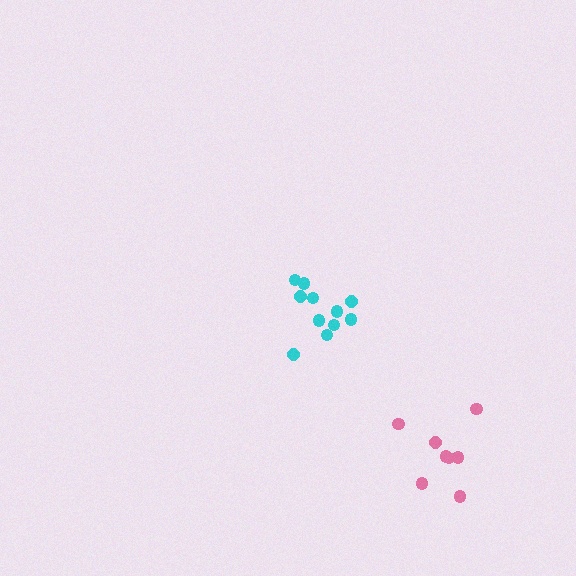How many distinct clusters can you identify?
There are 2 distinct clusters.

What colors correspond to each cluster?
The clusters are colored: pink, cyan.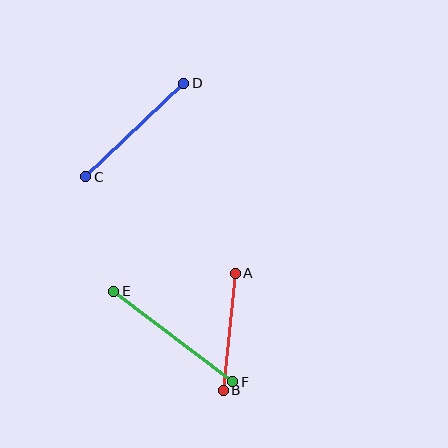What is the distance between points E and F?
The distance is approximately 150 pixels.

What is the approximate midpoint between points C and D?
The midpoint is at approximately (135, 130) pixels.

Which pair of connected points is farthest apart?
Points E and F are farthest apart.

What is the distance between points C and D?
The distance is approximately 135 pixels.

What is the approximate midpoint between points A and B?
The midpoint is at approximately (229, 332) pixels.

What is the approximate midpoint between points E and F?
The midpoint is at approximately (173, 336) pixels.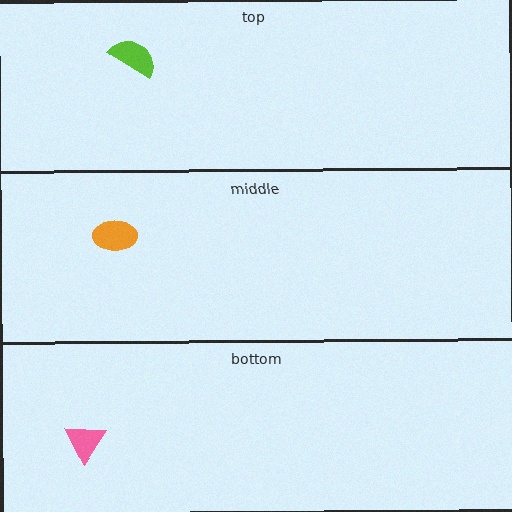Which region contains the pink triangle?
The bottom region.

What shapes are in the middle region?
The orange ellipse.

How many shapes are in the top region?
1.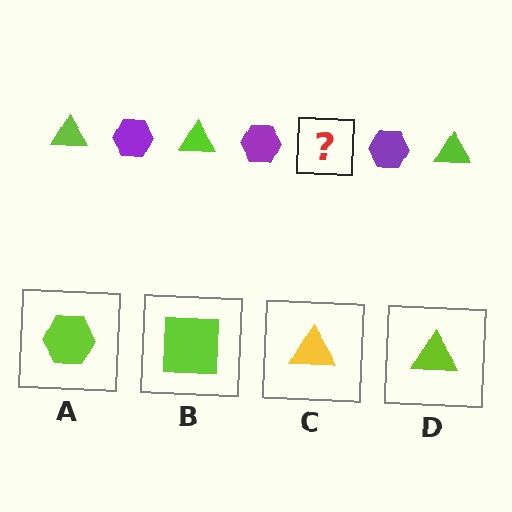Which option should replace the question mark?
Option D.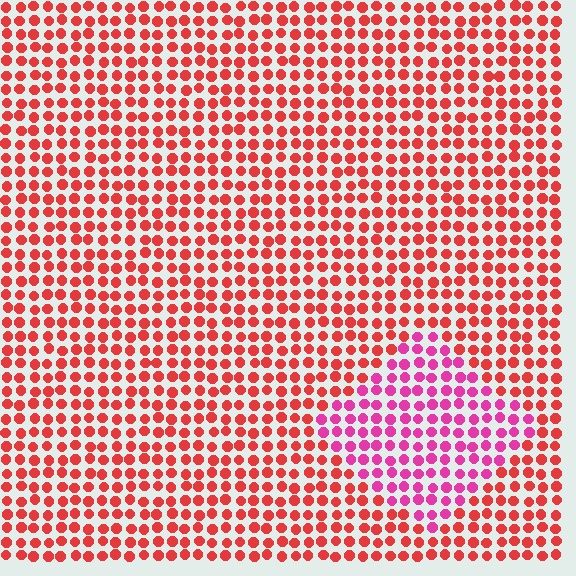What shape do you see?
I see a diamond.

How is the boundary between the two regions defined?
The boundary is defined purely by a slight shift in hue (about 38 degrees). Spacing, size, and orientation are identical on both sides.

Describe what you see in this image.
The image is filled with small red elements in a uniform arrangement. A diamond-shaped region is visible where the elements are tinted to a slightly different hue, forming a subtle color boundary.